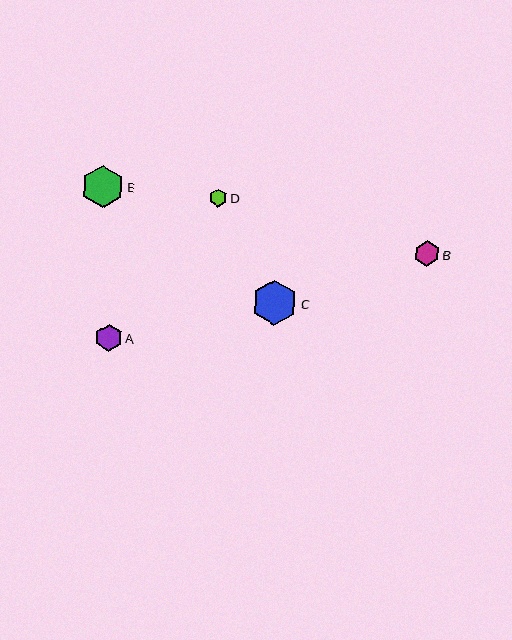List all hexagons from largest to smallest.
From largest to smallest: C, E, A, B, D.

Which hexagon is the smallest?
Hexagon D is the smallest with a size of approximately 18 pixels.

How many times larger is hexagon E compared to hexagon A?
Hexagon E is approximately 1.5 times the size of hexagon A.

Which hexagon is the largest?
Hexagon C is the largest with a size of approximately 45 pixels.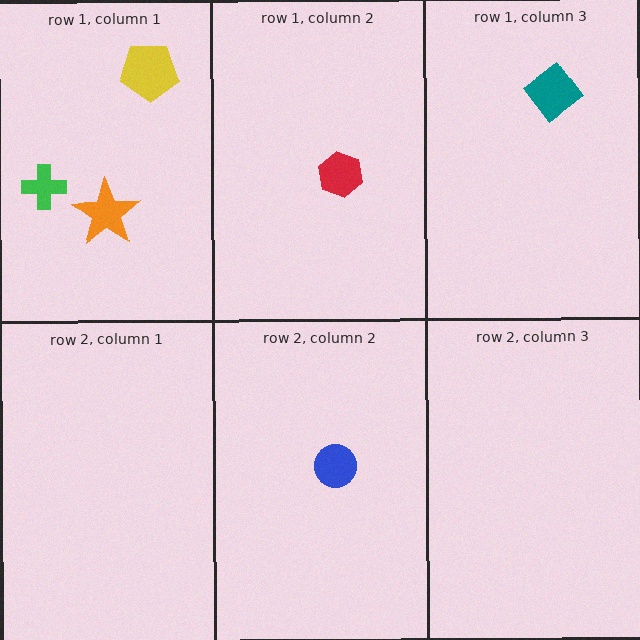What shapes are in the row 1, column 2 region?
The red hexagon.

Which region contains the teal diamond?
The row 1, column 3 region.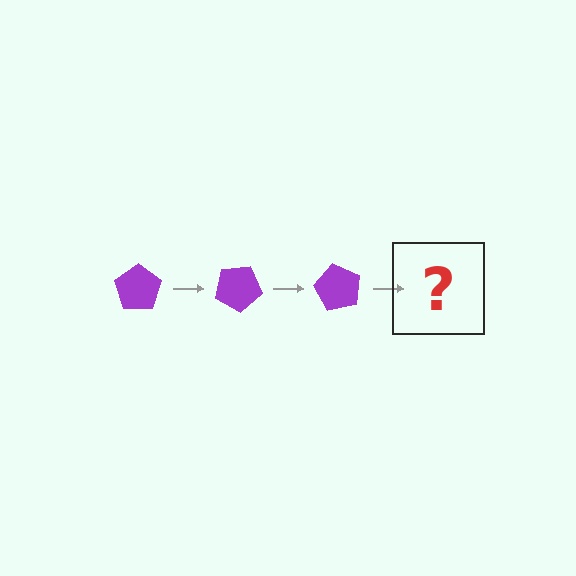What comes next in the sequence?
The next element should be a purple pentagon rotated 90 degrees.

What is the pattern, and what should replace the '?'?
The pattern is that the pentagon rotates 30 degrees each step. The '?' should be a purple pentagon rotated 90 degrees.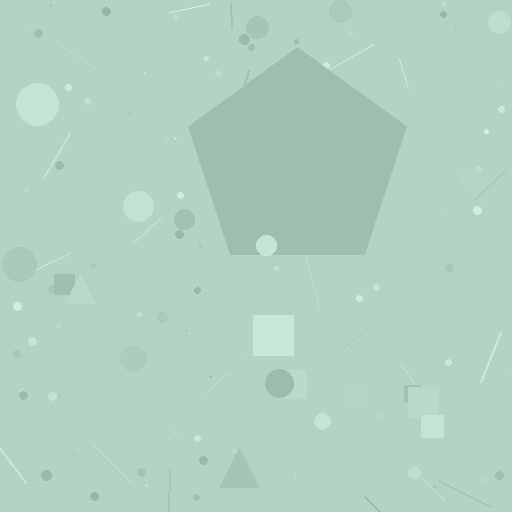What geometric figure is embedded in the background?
A pentagon is embedded in the background.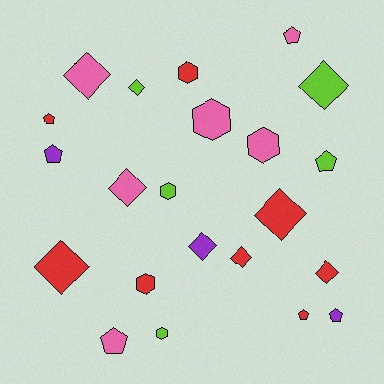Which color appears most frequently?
Red, with 8 objects.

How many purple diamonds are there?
There is 1 purple diamond.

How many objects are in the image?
There are 22 objects.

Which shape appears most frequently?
Diamond, with 9 objects.